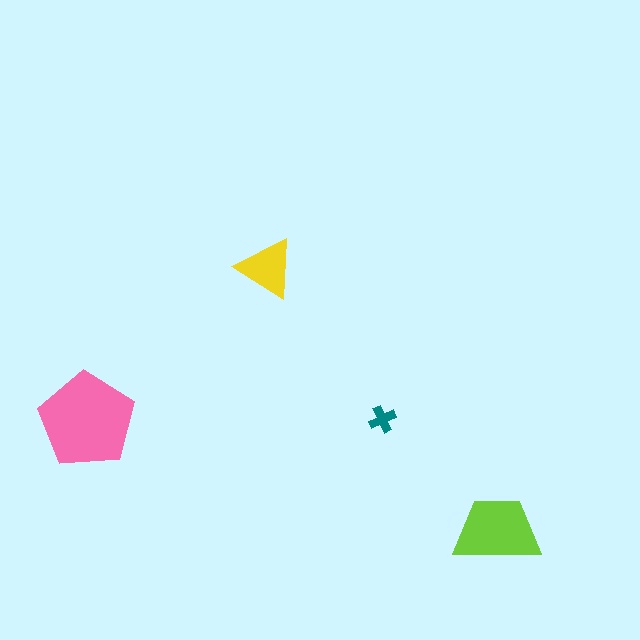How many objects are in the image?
There are 4 objects in the image.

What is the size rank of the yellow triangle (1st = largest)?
3rd.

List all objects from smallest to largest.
The teal cross, the yellow triangle, the lime trapezoid, the pink pentagon.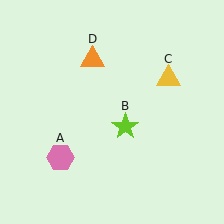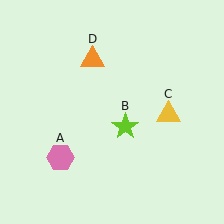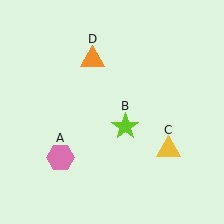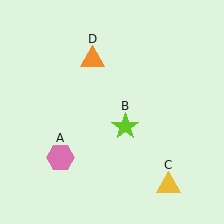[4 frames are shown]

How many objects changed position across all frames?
1 object changed position: yellow triangle (object C).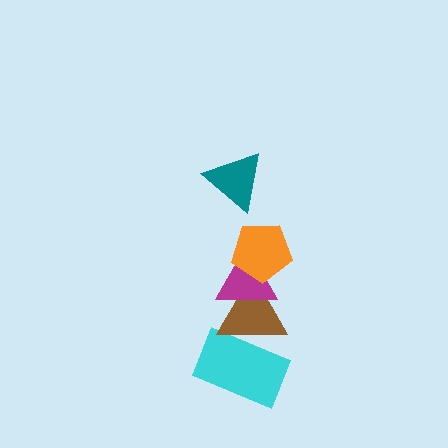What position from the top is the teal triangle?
The teal triangle is 1st from the top.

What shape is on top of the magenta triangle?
The orange pentagon is on top of the magenta triangle.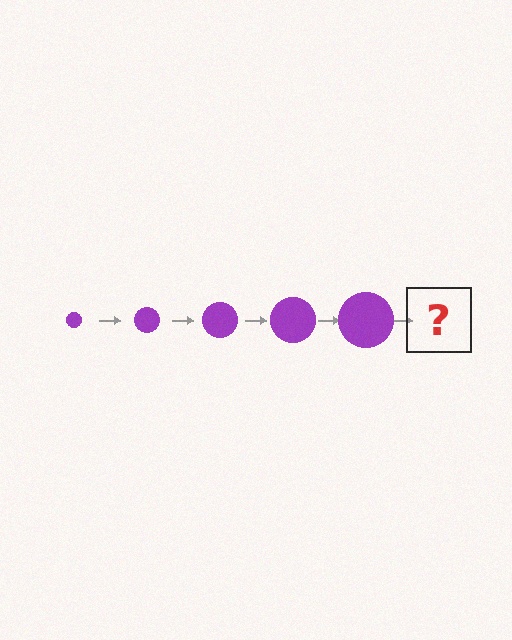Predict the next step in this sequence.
The next step is a purple circle, larger than the previous one.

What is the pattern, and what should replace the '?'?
The pattern is that the circle gets progressively larger each step. The '?' should be a purple circle, larger than the previous one.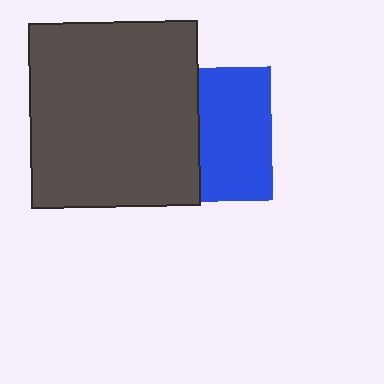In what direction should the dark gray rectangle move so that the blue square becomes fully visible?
The dark gray rectangle should move left. That is the shortest direction to clear the overlap and leave the blue square fully visible.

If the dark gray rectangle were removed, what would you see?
You would see the complete blue square.